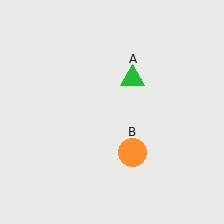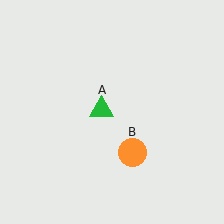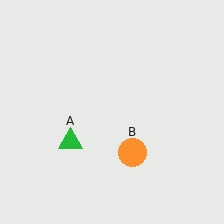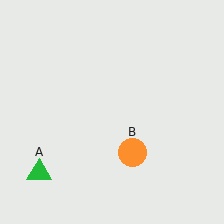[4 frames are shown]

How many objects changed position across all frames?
1 object changed position: green triangle (object A).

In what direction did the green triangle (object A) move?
The green triangle (object A) moved down and to the left.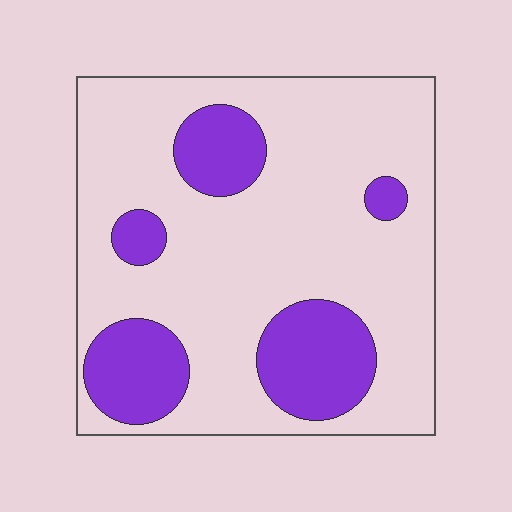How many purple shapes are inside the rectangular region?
5.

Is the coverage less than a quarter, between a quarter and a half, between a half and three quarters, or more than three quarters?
Less than a quarter.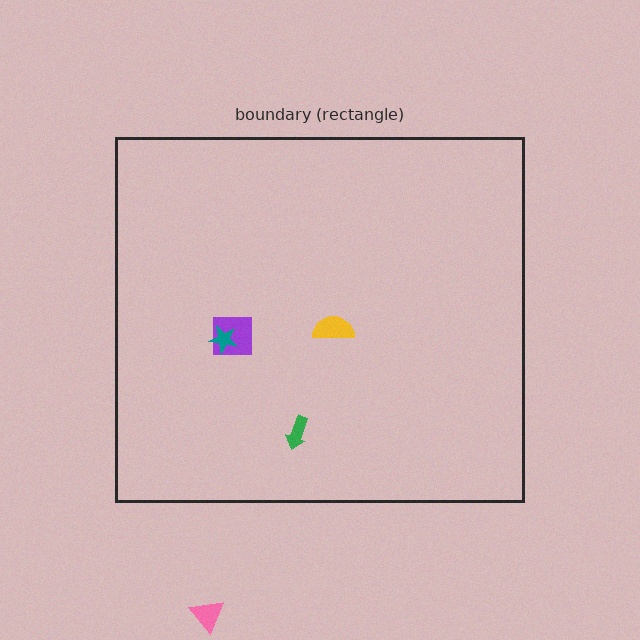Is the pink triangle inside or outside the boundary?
Outside.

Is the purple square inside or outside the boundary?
Inside.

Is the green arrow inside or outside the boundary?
Inside.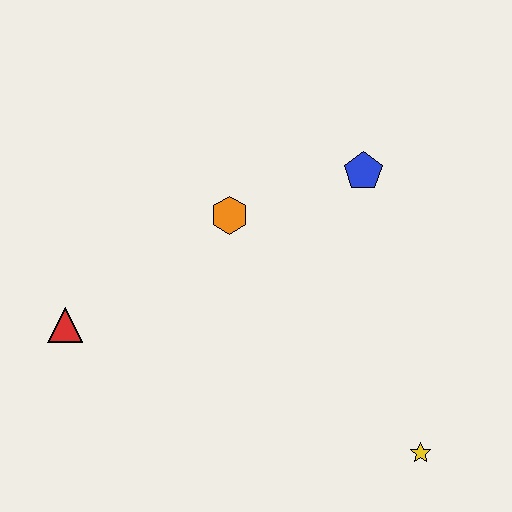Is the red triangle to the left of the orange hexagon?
Yes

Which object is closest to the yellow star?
The blue pentagon is closest to the yellow star.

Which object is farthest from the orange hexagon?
The yellow star is farthest from the orange hexagon.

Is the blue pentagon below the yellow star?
No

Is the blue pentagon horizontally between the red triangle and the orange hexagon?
No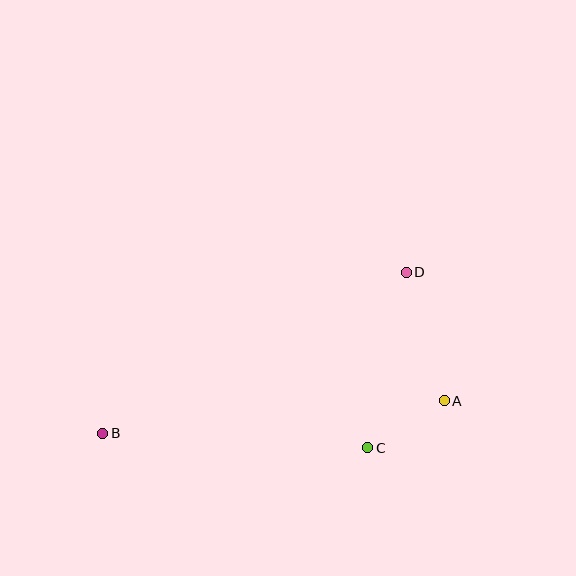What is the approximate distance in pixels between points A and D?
The distance between A and D is approximately 134 pixels.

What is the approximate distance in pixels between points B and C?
The distance between B and C is approximately 265 pixels.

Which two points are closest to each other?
Points A and C are closest to each other.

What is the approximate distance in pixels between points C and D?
The distance between C and D is approximately 180 pixels.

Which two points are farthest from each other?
Points B and D are farthest from each other.